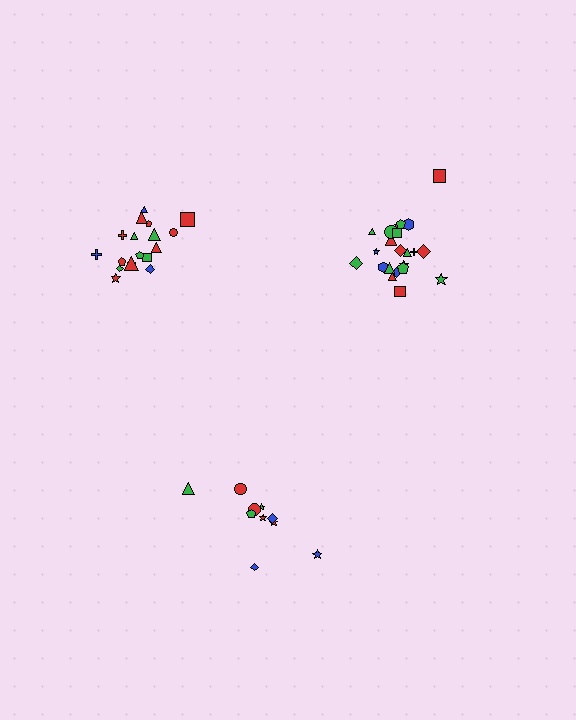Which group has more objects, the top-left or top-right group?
The top-right group.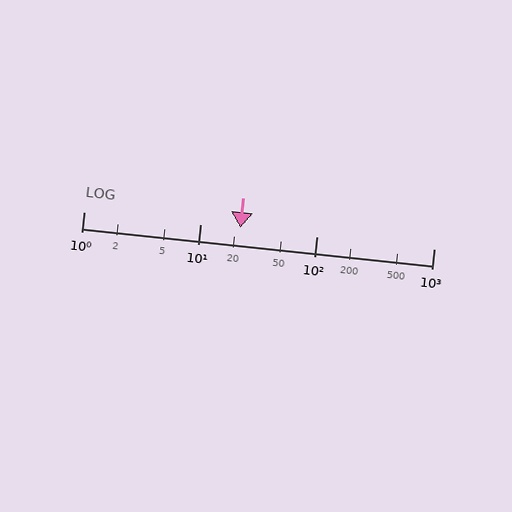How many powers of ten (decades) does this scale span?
The scale spans 3 decades, from 1 to 1000.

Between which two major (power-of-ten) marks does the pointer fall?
The pointer is between 10 and 100.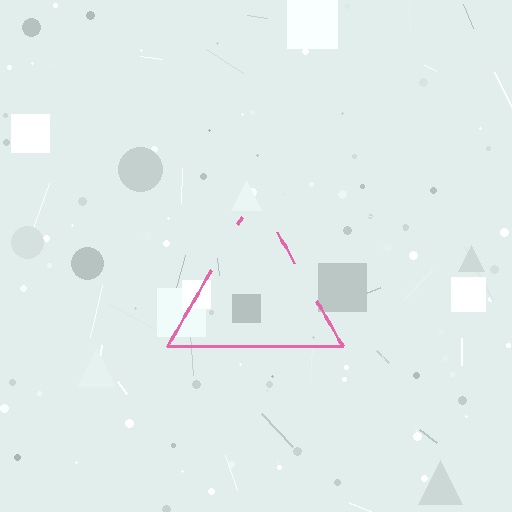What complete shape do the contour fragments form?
The contour fragments form a triangle.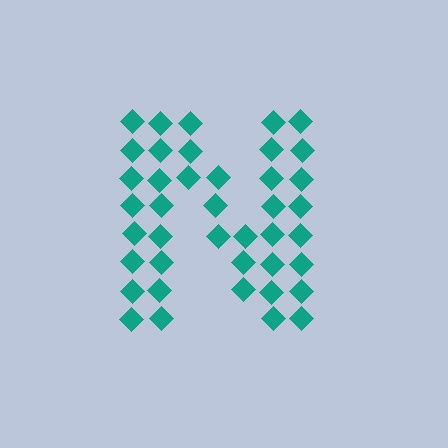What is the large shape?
The large shape is the letter N.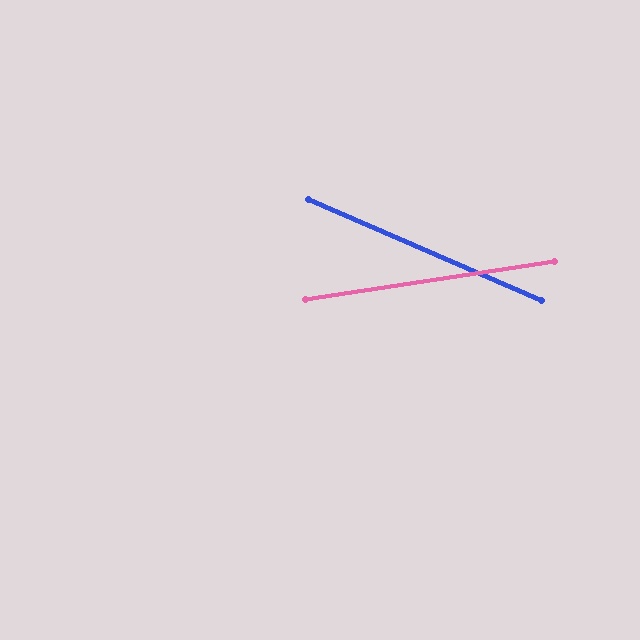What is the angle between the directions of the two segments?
Approximately 32 degrees.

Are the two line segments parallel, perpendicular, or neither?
Neither parallel nor perpendicular — they differ by about 32°.